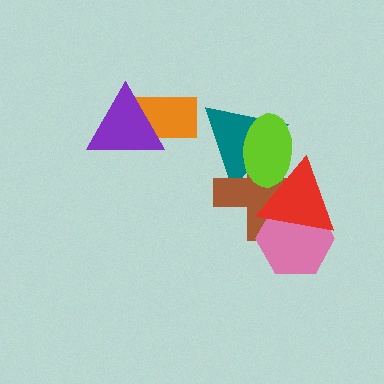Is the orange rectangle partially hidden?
Yes, it is partially covered by another shape.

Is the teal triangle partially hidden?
Yes, it is partially covered by another shape.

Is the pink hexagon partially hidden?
Yes, it is partially covered by another shape.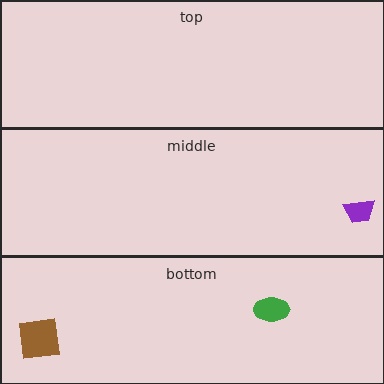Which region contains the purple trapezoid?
The middle region.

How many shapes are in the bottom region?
2.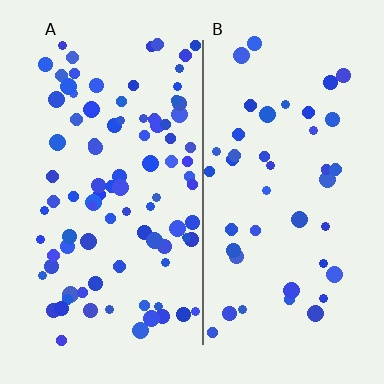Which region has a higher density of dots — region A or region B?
A (the left).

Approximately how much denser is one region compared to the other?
Approximately 2.1× — region A over region B.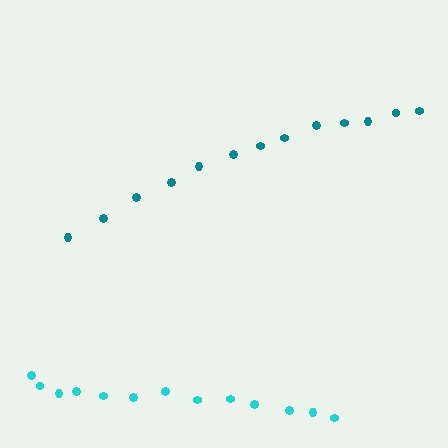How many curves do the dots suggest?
There are 2 distinct paths.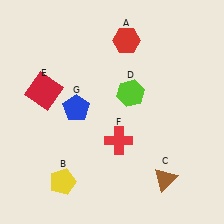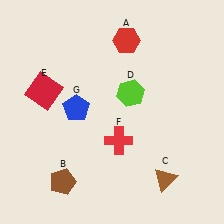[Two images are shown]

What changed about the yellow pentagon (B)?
In Image 1, B is yellow. In Image 2, it changed to brown.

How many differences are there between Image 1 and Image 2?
There is 1 difference between the two images.